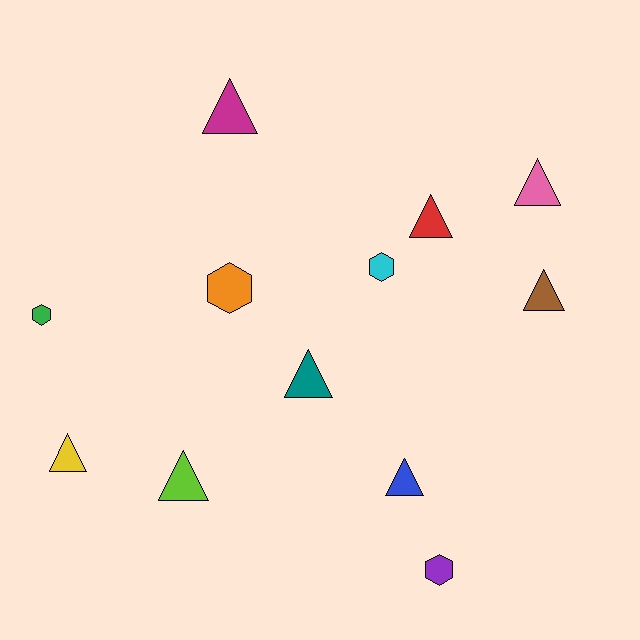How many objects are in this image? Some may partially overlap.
There are 12 objects.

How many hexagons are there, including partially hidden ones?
There are 4 hexagons.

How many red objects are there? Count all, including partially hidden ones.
There is 1 red object.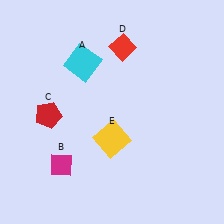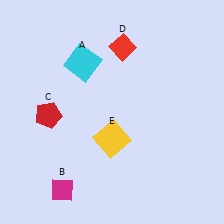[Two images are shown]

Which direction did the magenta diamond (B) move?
The magenta diamond (B) moved down.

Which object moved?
The magenta diamond (B) moved down.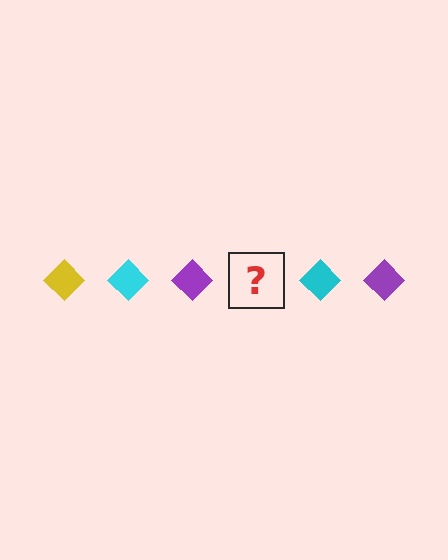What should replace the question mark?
The question mark should be replaced with a yellow diamond.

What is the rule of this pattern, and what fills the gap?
The rule is that the pattern cycles through yellow, cyan, purple diamonds. The gap should be filled with a yellow diamond.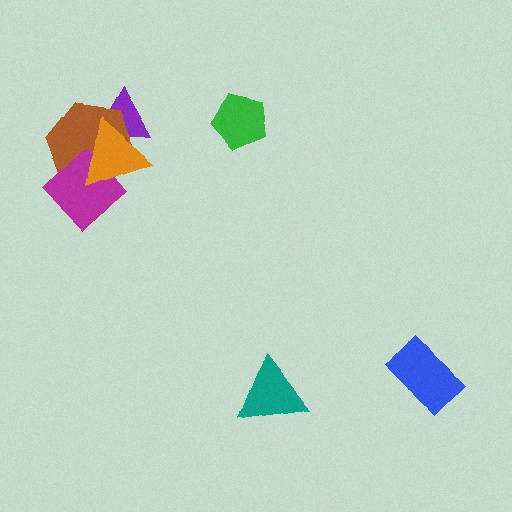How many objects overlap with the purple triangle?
2 objects overlap with the purple triangle.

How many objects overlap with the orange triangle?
3 objects overlap with the orange triangle.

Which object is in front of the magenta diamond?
The orange triangle is in front of the magenta diamond.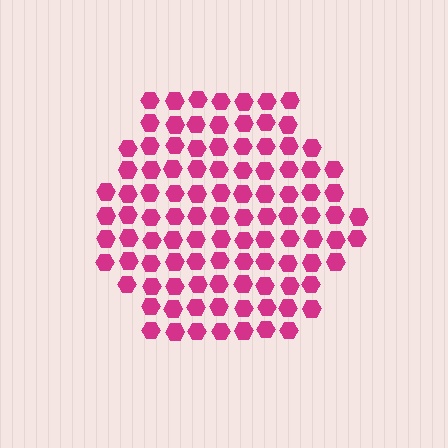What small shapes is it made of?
It is made of small hexagons.